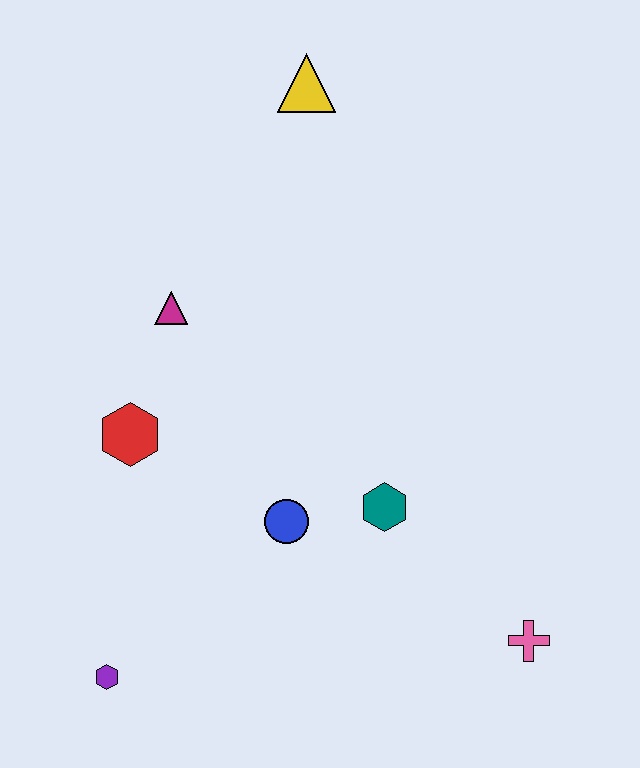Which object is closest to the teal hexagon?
The blue circle is closest to the teal hexagon.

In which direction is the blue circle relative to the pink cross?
The blue circle is to the left of the pink cross.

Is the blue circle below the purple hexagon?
No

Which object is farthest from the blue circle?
The yellow triangle is farthest from the blue circle.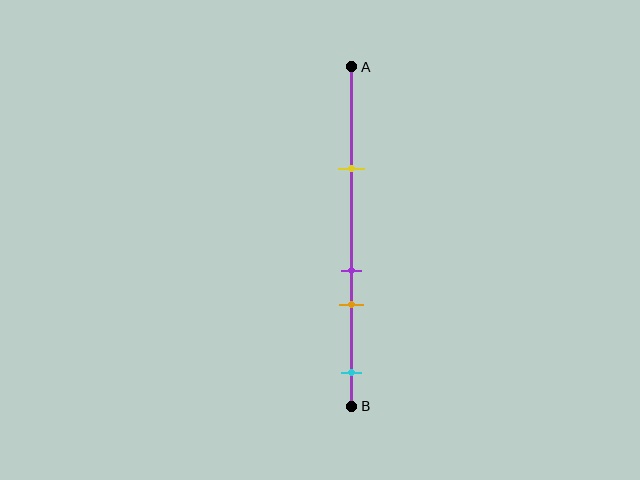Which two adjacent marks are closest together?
The purple and orange marks are the closest adjacent pair.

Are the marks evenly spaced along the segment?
No, the marks are not evenly spaced.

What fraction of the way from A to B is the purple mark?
The purple mark is approximately 60% (0.6) of the way from A to B.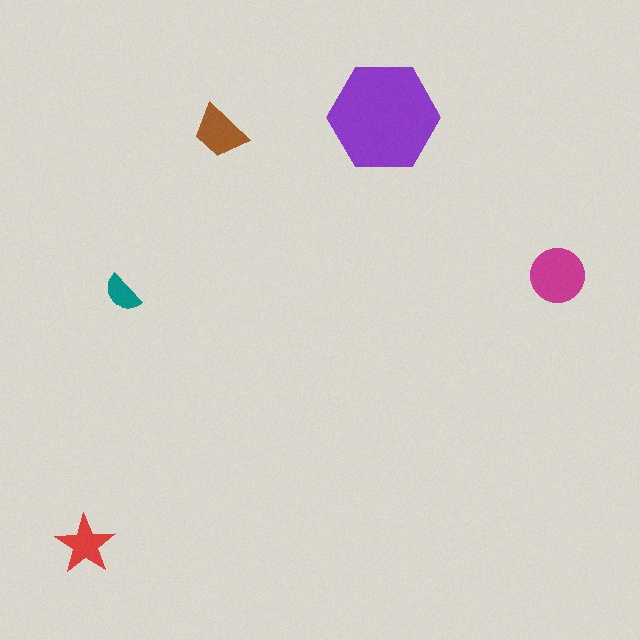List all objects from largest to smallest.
The purple hexagon, the magenta circle, the brown trapezoid, the red star, the teal semicircle.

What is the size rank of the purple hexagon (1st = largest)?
1st.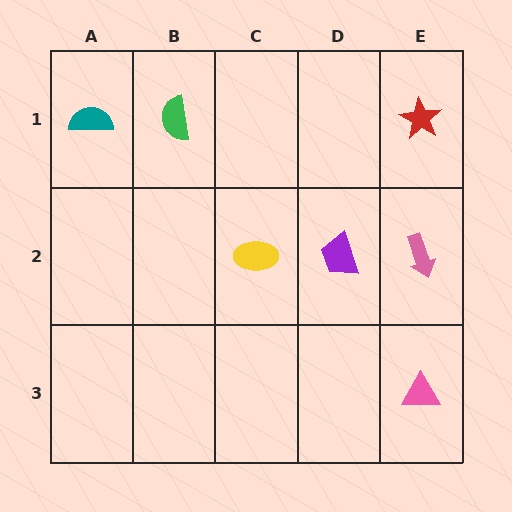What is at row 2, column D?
A purple trapezoid.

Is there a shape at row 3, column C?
No, that cell is empty.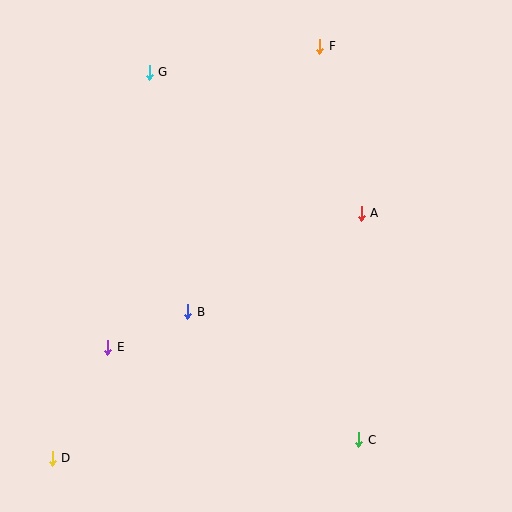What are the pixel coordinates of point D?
Point D is at (52, 458).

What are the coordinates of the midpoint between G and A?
The midpoint between G and A is at (255, 143).